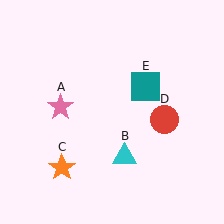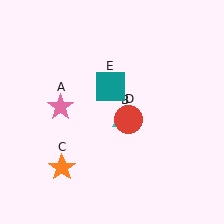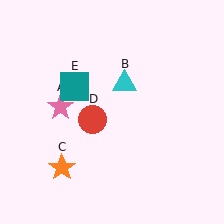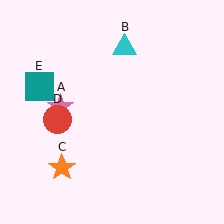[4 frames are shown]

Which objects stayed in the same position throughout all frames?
Pink star (object A) and orange star (object C) remained stationary.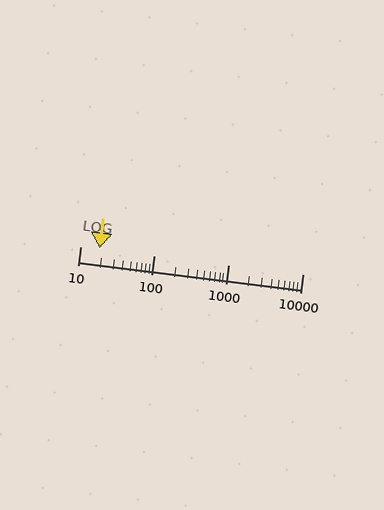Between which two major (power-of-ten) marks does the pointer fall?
The pointer is between 10 and 100.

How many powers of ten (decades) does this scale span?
The scale spans 3 decades, from 10 to 10000.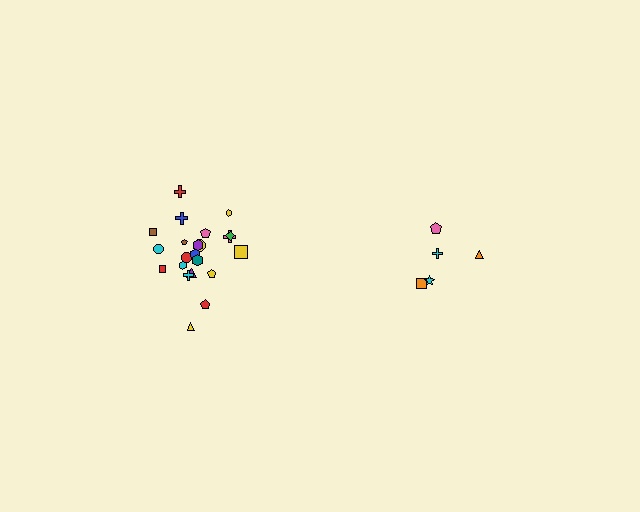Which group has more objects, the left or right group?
The left group.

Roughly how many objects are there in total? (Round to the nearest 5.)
Roughly 25 objects in total.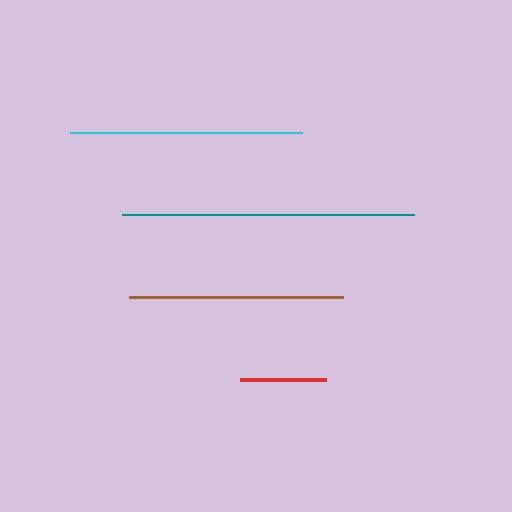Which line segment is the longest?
The teal line is the longest at approximately 292 pixels.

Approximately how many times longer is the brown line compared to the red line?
The brown line is approximately 2.5 times the length of the red line.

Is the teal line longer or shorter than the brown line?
The teal line is longer than the brown line.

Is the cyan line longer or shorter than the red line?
The cyan line is longer than the red line.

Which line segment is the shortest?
The red line is the shortest at approximately 86 pixels.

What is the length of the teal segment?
The teal segment is approximately 292 pixels long.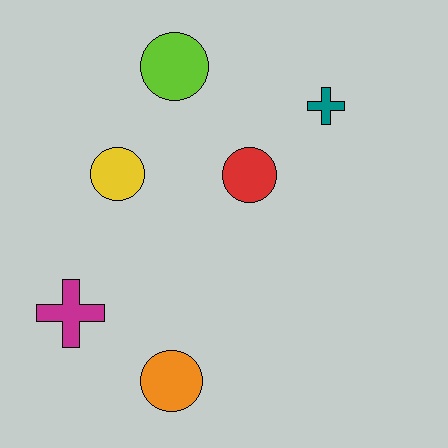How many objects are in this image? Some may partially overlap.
There are 6 objects.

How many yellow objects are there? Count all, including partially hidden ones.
There is 1 yellow object.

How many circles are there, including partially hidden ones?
There are 4 circles.